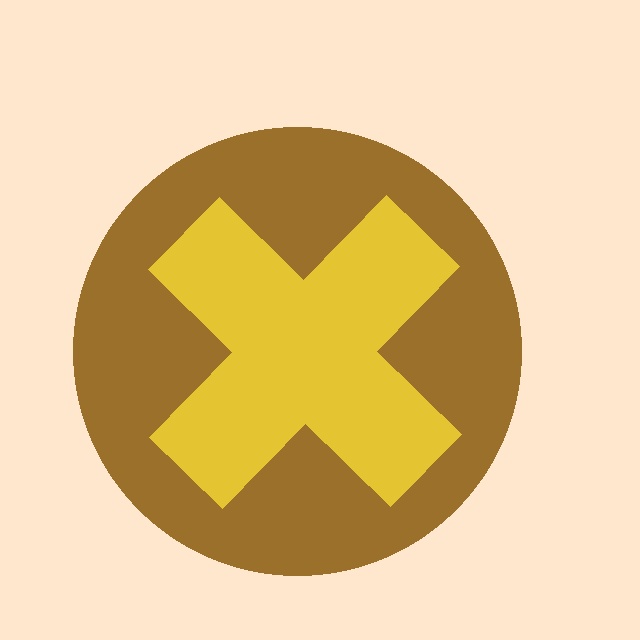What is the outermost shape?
The brown circle.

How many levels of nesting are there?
2.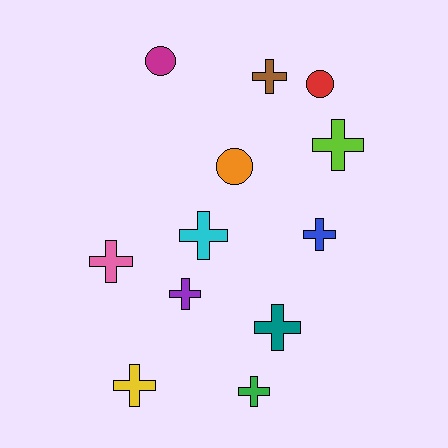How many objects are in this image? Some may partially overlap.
There are 12 objects.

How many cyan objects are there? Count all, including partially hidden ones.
There is 1 cyan object.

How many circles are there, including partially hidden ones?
There are 3 circles.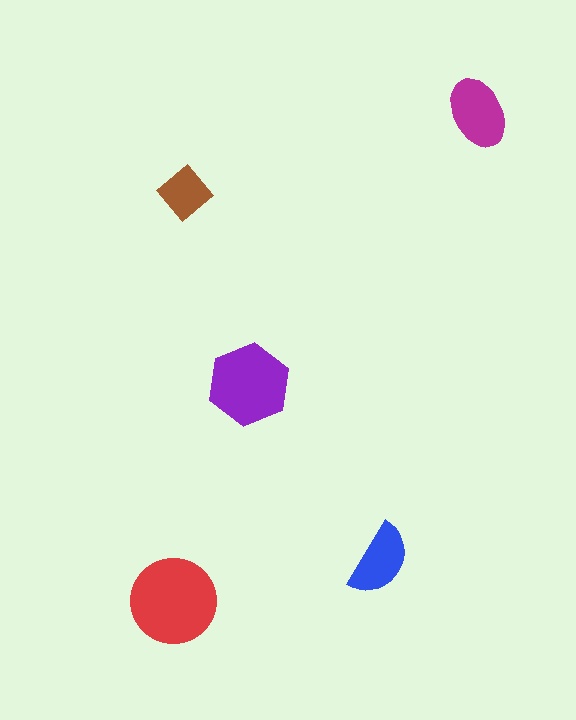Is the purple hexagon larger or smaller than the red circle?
Smaller.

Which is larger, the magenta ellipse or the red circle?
The red circle.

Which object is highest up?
The magenta ellipse is topmost.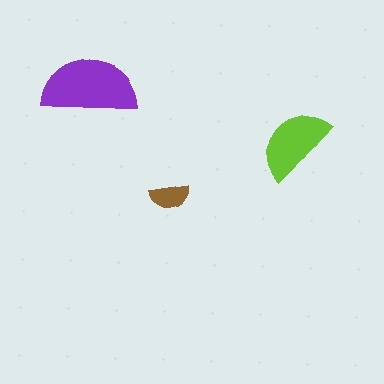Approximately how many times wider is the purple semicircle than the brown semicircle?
About 2.5 times wider.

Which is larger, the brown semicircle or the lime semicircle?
The lime one.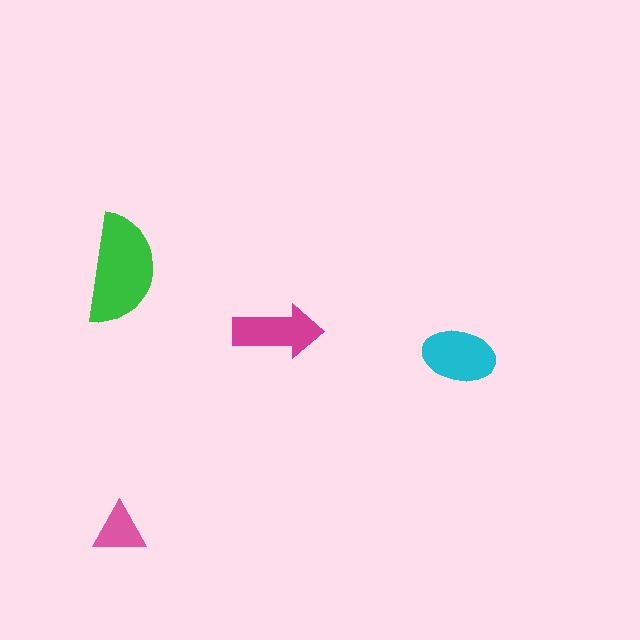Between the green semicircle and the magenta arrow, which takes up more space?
The green semicircle.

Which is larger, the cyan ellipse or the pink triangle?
The cyan ellipse.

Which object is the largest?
The green semicircle.